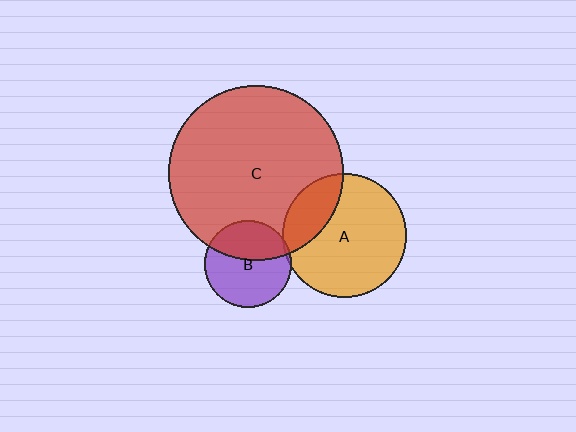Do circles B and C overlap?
Yes.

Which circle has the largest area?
Circle C (red).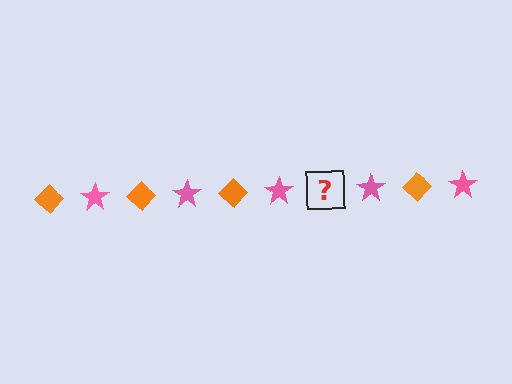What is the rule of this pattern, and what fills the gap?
The rule is that the pattern alternates between orange diamond and pink star. The gap should be filled with an orange diamond.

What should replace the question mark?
The question mark should be replaced with an orange diamond.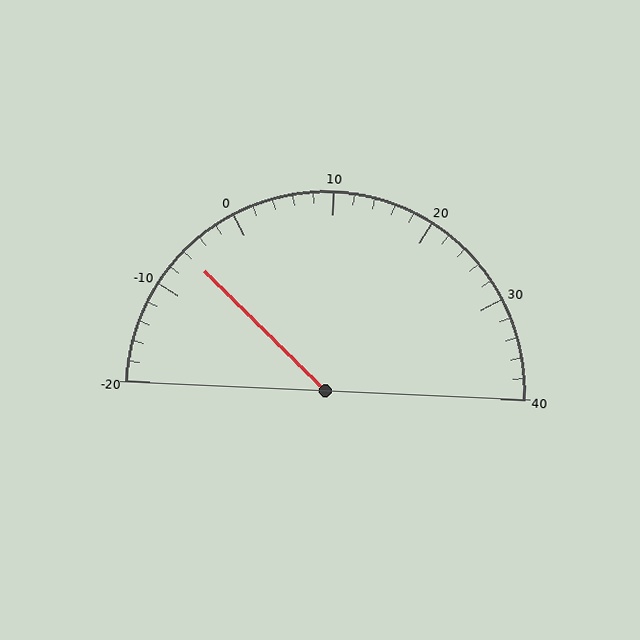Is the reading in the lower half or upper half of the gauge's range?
The reading is in the lower half of the range (-20 to 40).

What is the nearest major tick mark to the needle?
The nearest major tick mark is -10.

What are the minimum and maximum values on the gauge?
The gauge ranges from -20 to 40.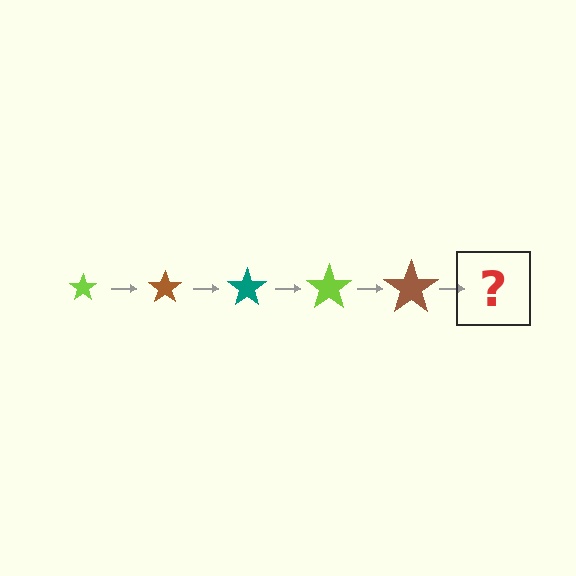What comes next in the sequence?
The next element should be a teal star, larger than the previous one.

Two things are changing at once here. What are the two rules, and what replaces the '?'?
The two rules are that the star grows larger each step and the color cycles through lime, brown, and teal. The '?' should be a teal star, larger than the previous one.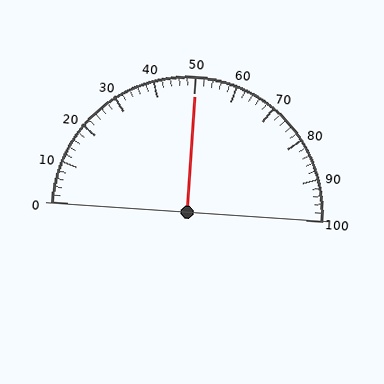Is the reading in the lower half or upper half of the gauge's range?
The reading is in the upper half of the range (0 to 100).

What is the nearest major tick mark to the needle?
The nearest major tick mark is 50.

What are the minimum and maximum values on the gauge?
The gauge ranges from 0 to 100.